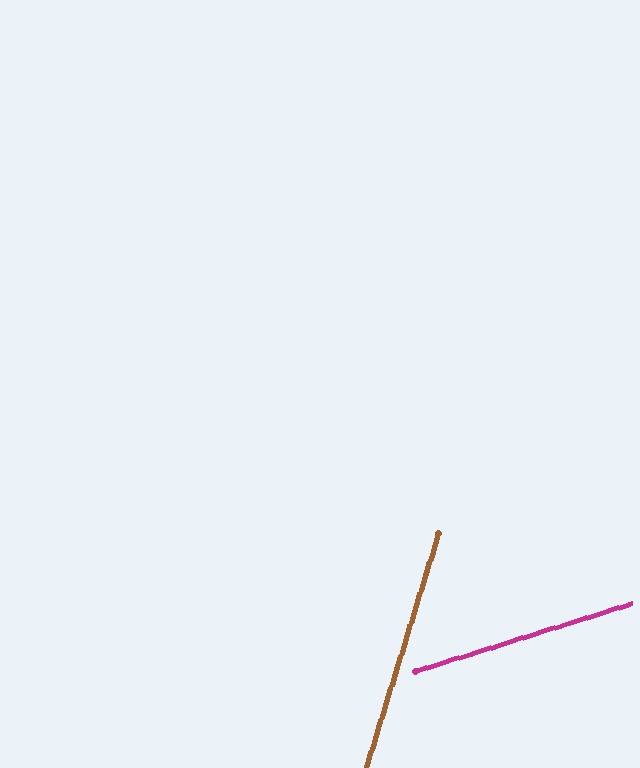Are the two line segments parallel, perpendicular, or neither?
Neither parallel nor perpendicular — they differ by about 55°.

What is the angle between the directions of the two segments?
Approximately 55 degrees.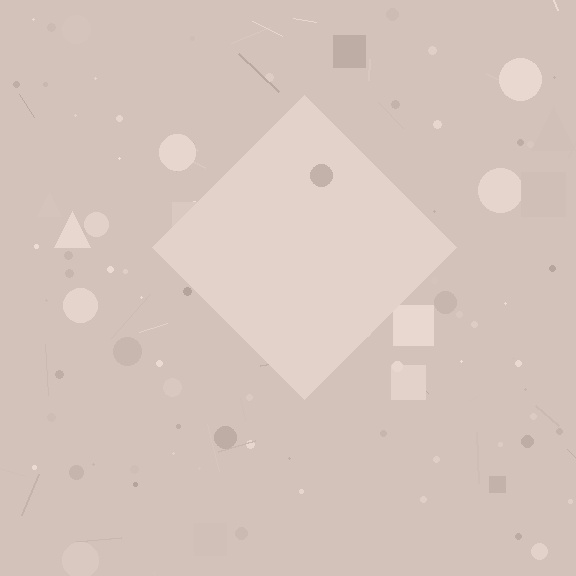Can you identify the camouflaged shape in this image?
The camouflaged shape is a diamond.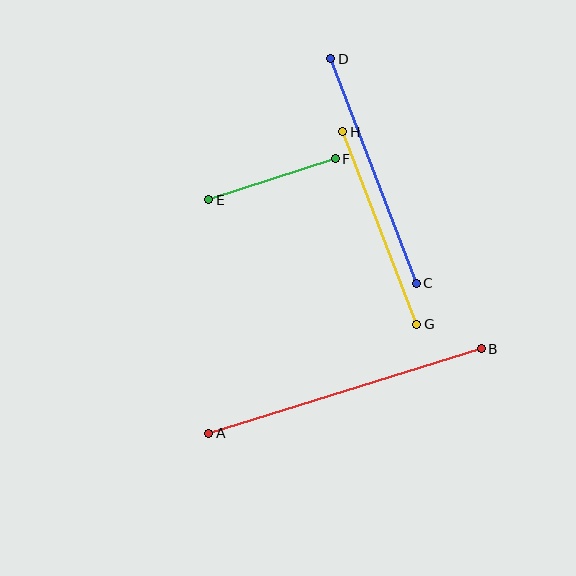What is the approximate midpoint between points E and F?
The midpoint is at approximately (272, 179) pixels.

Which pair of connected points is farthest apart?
Points A and B are farthest apart.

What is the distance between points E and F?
The distance is approximately 133 pixels.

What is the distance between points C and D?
The distance is approximately 240 pixels.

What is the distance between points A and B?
The distance is approximately 285 pixels.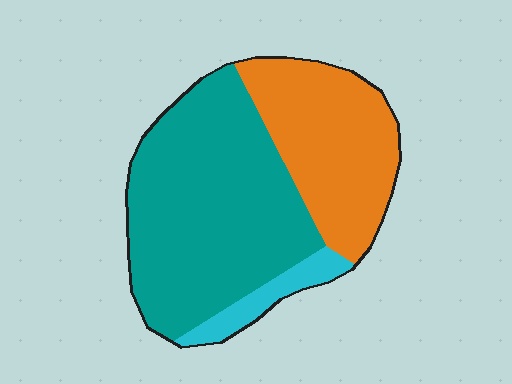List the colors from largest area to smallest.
From largest to smallest: teal, orange, cyan.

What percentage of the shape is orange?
Orange covers roughly 35% of the shape.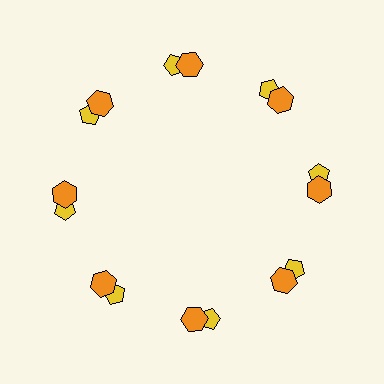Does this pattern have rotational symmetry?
Yes, this pattern has 8-fold rotational symmetry. It looks the same after rotating 45 degrees around the center.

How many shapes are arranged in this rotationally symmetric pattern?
There are 16 shapes, arranged in 8 groups of 2.